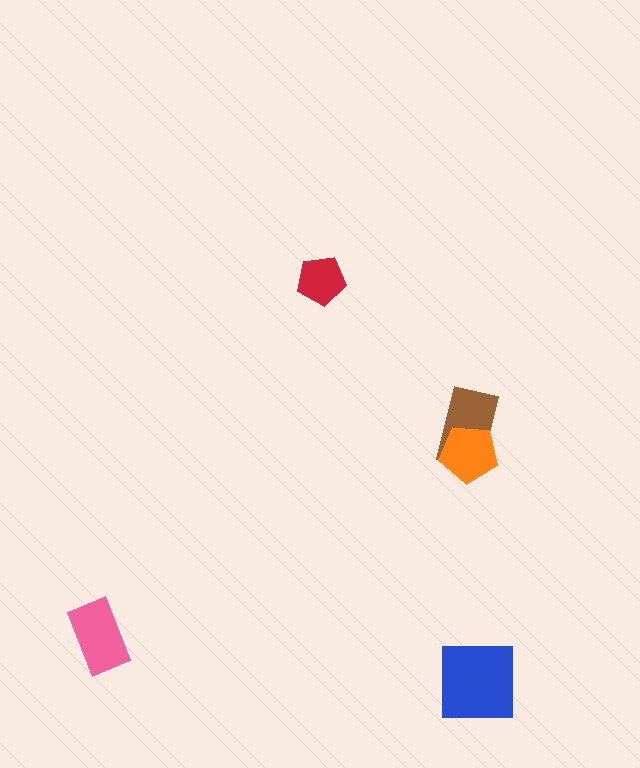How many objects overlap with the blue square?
0 objects overlap with the blue square.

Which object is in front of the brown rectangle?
The orange pentagon is in front of the brown rectangle.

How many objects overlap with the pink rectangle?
0 objects overlap with the pink rectangle.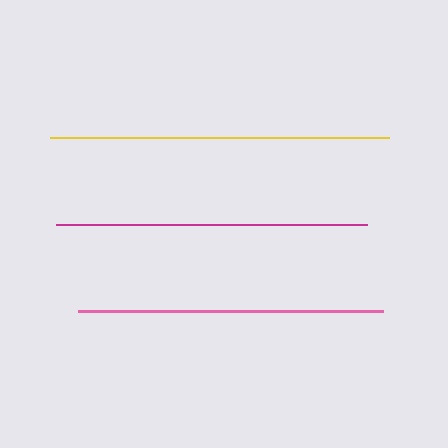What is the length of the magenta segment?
The magenta segment is approximately 312 pixels long.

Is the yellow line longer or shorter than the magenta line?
The yellow line is longer than the magenta line.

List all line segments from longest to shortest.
From longest to shortest: yellow, magenta, pink.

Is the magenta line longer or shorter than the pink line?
The magenta line is longer than the pink line.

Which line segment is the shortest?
The pink line is the shortest at approximately 305 pixels.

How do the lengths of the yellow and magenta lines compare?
The yellow and magenta lines are approximately the same length.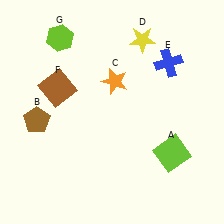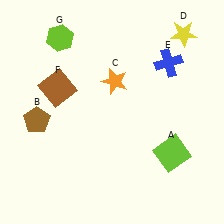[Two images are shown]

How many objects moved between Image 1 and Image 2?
1 object moved between the two images.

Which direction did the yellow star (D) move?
The yellow star (D) moved right.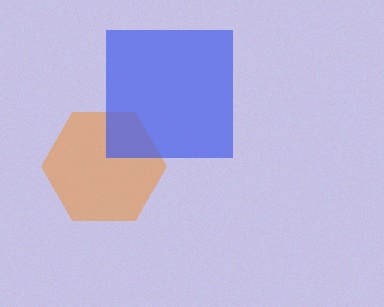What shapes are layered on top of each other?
The layered shapes are: an orange hexagon, a blue square.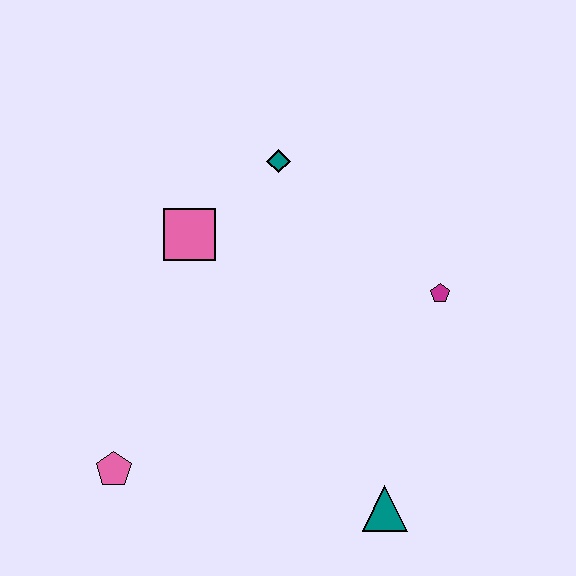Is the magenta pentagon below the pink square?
Yes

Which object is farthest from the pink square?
The teal triangle is farthest from the pink square.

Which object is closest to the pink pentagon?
The pink square is closest to the pink pentagon.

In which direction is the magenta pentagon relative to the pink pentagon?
The magenta pentagon is to the right of the pink pentagon.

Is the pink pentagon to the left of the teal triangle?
Yes